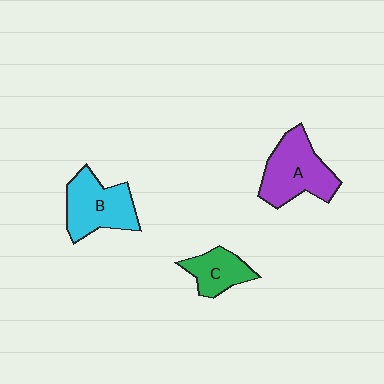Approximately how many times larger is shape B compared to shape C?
Approximately 1.6 times.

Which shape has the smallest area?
Shape C (green).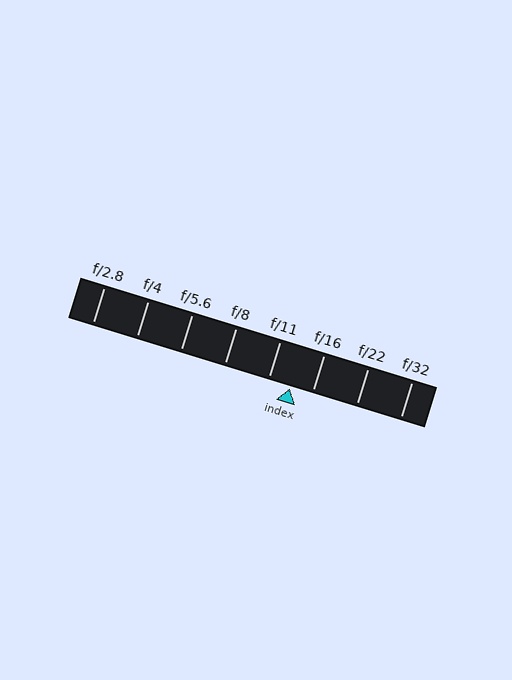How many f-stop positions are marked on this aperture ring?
There are 8 f-stop positions marked.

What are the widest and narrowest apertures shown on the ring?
The widest aperture shown is f/2.8 and the narrowest is f/32.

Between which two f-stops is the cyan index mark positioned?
The index mark is between f/11 and f/16.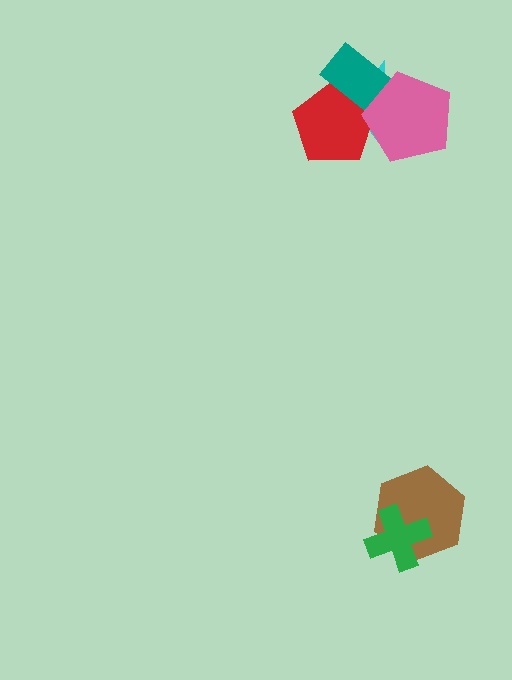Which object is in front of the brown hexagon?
The green cross is in front of the brown hexagon.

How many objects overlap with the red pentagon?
3 objects overlap with the red pentagon.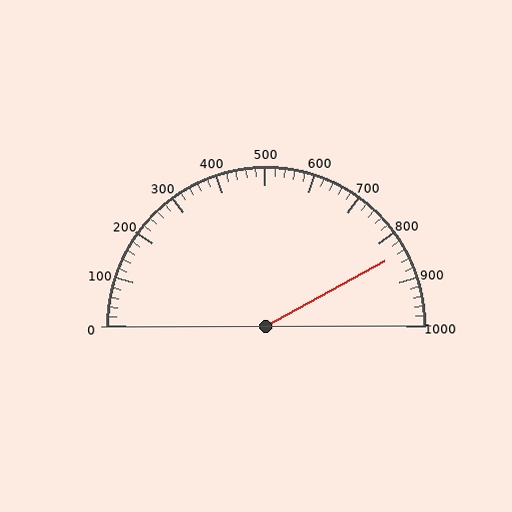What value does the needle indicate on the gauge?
The needle indicates approximately 840.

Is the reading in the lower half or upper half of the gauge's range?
The reading is in the upper half of the range (0 to 1000).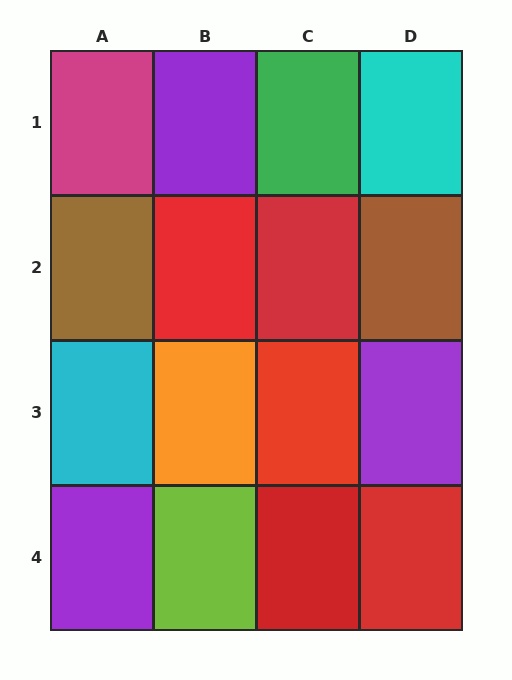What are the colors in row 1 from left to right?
Magenta, purple, green, cyan.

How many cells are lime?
1 cell is lime.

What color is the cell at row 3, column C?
Red.